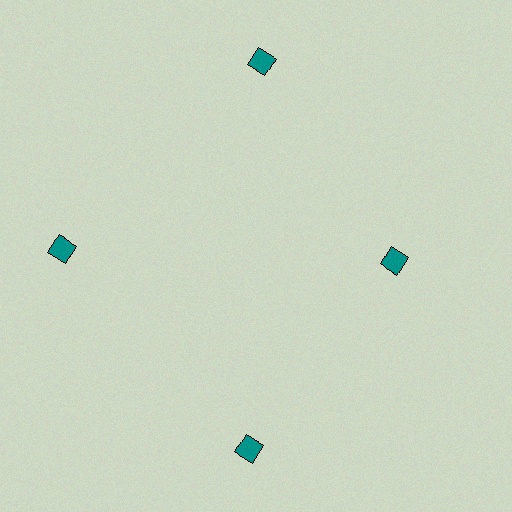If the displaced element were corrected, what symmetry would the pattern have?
It would have 4-fold rotational symmetry — the pattern would map onto itself every 90 degrees.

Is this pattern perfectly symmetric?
No. The 4 teal squares are arranged in a ring, but one element near the 3 o'clock position is pulled inward toward the center, breaking the 4-fold rotational symmetry.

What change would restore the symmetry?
The symmetry would be restored by moving it outward, back onto the ring so that all 4 squares sit at equal angles and equal distance from the center.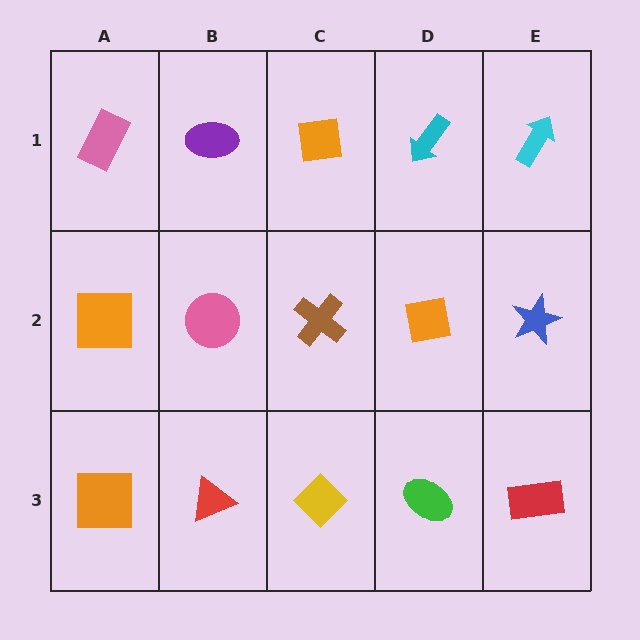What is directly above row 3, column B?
A pink circle.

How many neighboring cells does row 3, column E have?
2.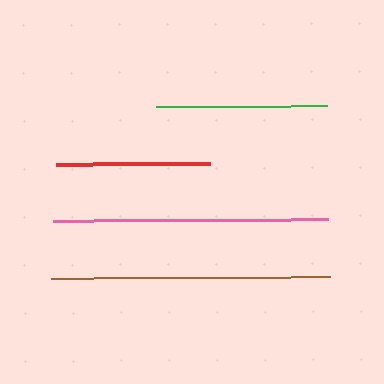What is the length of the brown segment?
The brown segment is approximately 280 pixels long.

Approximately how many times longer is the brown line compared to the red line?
The brown line is approximately 1.8 times the length of the red line.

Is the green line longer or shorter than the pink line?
The pink line is longer than the green line.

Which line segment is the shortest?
The red line is the shortest at approximately 154 pixels.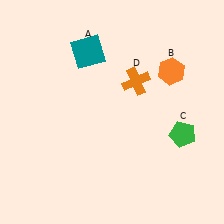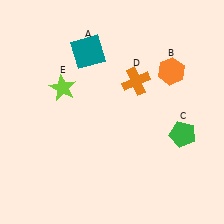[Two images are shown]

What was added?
A lime star (E) was added in Image 2.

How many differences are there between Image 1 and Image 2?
There is 1 difference between the two images.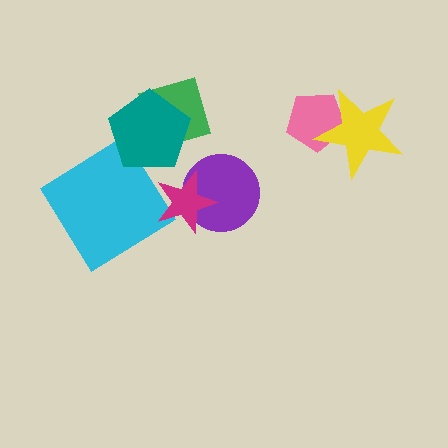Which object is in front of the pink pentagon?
The yellow star is in front of the pink pentagon.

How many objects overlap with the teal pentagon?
1 object overlaps with the teal pentagon.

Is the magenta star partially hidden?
No, no other shape covers it.